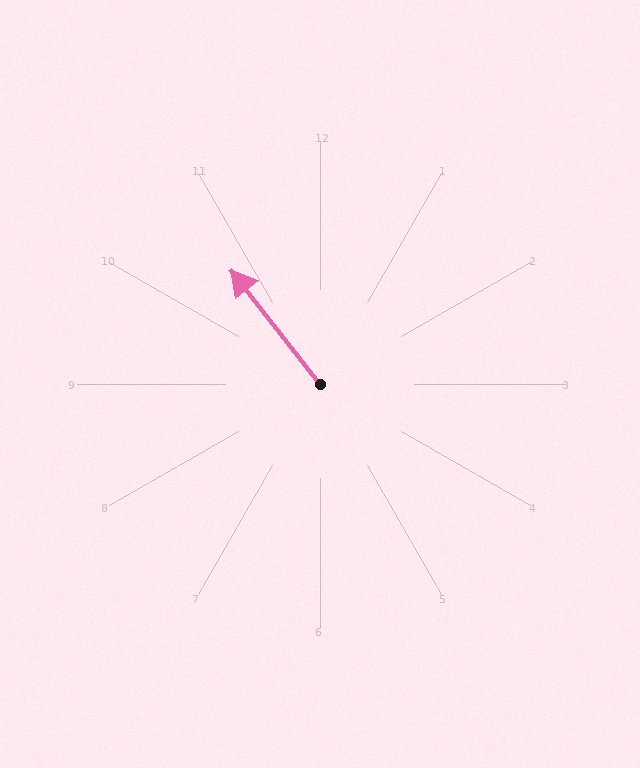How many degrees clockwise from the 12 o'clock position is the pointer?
Approximately 322 degrees.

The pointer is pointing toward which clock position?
Roughly 11 o'clock.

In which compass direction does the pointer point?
Northwest.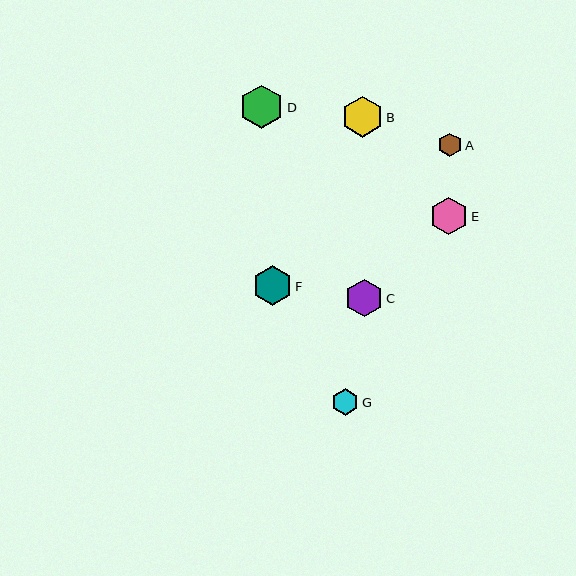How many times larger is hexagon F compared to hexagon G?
Hexagon F is approximately 1.5 times the size of hexagon G.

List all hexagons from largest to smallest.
From largest to smallest: D, B, F, E, C, G, A.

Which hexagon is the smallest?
Hexagon A is the smallest with a size of approximately 24 pixels.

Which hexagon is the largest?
Hexagon D is the largest with a size of approximately 44 pixels.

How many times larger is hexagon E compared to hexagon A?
Hexagon E is approximately 1.6 times the size of hexagon A.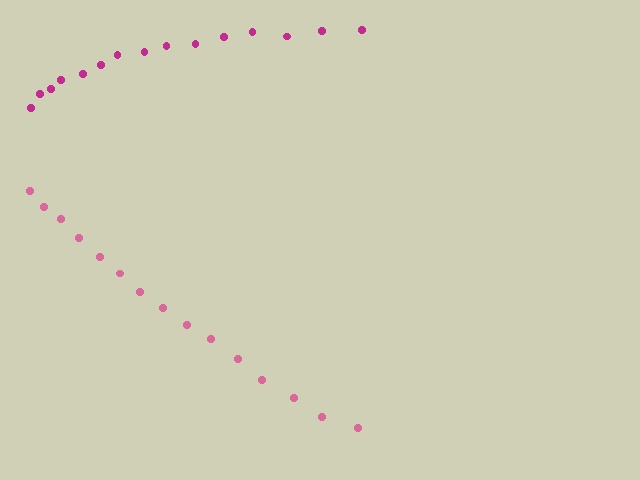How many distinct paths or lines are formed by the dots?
There are 2 distinct paths.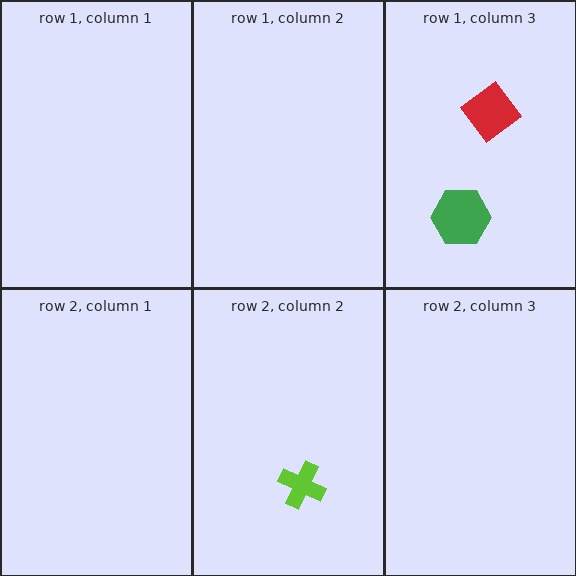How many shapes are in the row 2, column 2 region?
1.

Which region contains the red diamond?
The row 1, column 3 region.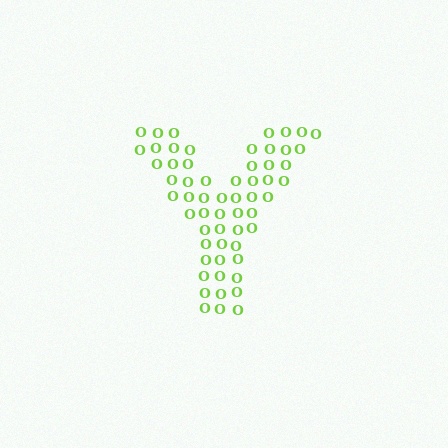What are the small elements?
The small elements are letter O's.